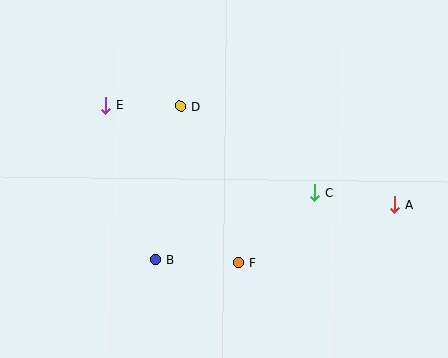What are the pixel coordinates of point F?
Point F is at (239, 263).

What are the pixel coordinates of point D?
Point D is at (180, 106).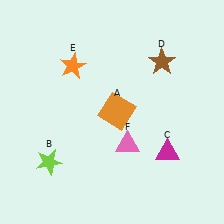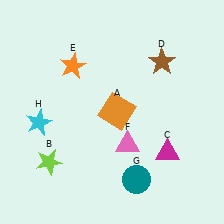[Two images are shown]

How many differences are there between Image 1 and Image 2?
There are 2 differences between the two images.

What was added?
A teal circle (G), a cyan star (H) were added in Image 2.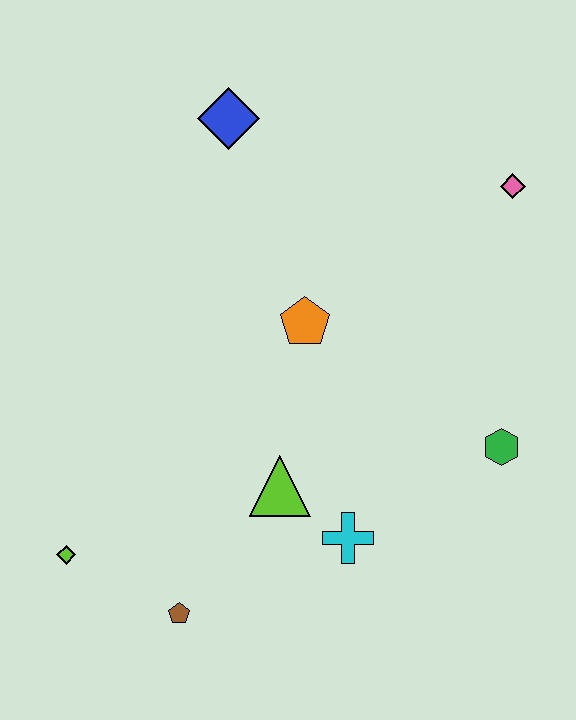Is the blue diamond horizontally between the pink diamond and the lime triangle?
No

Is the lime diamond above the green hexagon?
No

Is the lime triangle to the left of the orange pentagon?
Yes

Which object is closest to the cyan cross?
The lime triangle is closest to the cyan cross.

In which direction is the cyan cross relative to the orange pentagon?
The cyan cross is below the orange pentagon.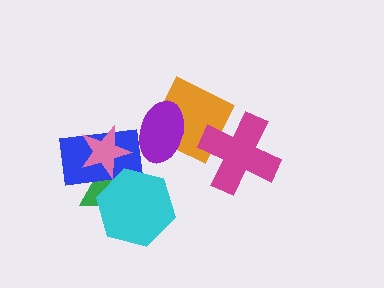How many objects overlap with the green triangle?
4 objects overlap with the green triangle.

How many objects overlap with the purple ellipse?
2 objects overlap with the purple ellipse.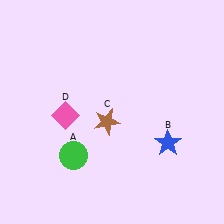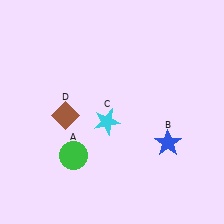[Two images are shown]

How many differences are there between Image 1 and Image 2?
There are 2 differences between the two images.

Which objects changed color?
C changed from brown to cyan. D changed from pink to brown.